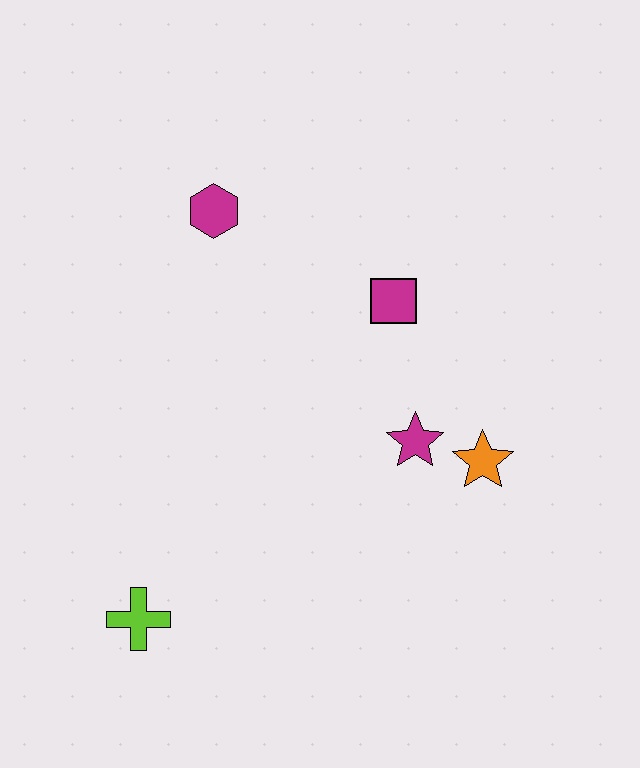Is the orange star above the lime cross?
Yes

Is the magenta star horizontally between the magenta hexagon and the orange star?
Yes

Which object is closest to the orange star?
The magenta star is closest to the orange star.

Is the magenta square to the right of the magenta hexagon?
Yes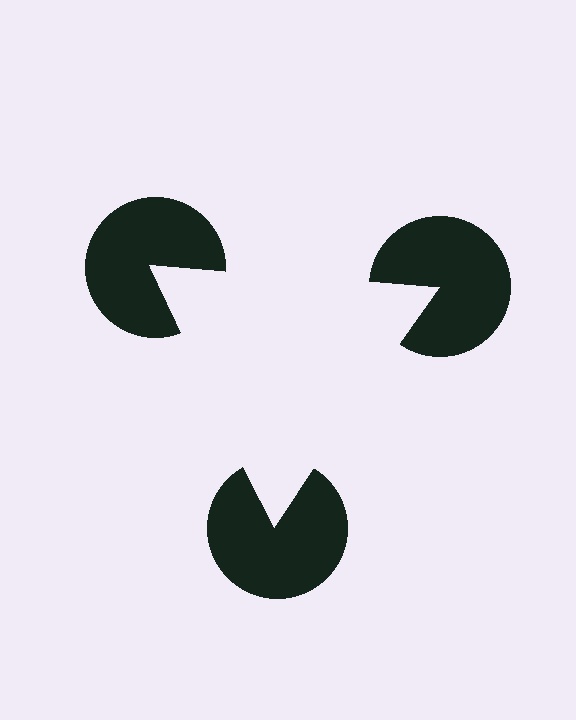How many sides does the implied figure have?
3 sides.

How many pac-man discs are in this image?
There are 3 — one at each vertex of the illusory triangle.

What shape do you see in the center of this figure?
An illusory triangle — its edges are inferred from the aligned wedge cuts in the pac-man discs, not physically drawn.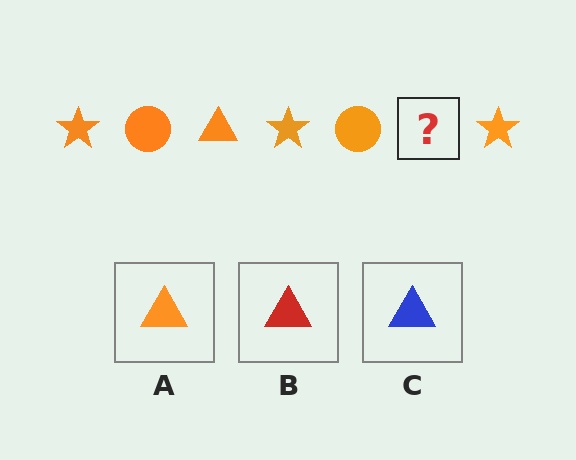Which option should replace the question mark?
Option A.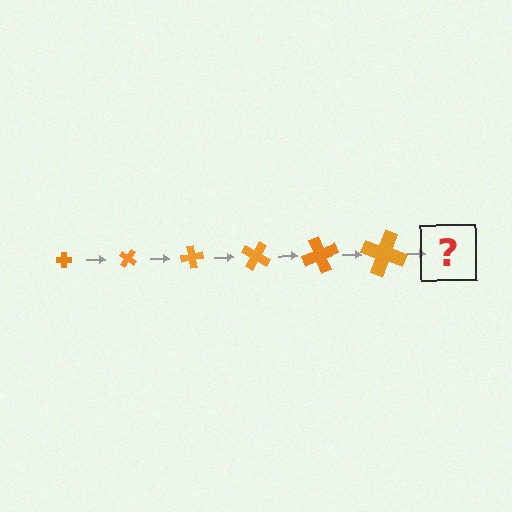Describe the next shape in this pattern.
It should be a cross, larger than the previous one and rotated 240 degrees from the start.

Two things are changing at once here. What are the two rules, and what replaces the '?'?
The two rules are that the cross grows larger each step and it rotates 40 degrees each step. The '?' should be a cross, larger than the previous one and rotated 240 degrees from the start.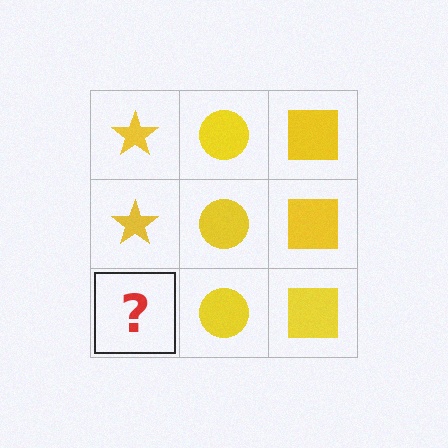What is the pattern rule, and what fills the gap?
The rule is that each column has a consistent shape. The gap should be filled with a yellow star.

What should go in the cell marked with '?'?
The missing cell should contain a yellow star.